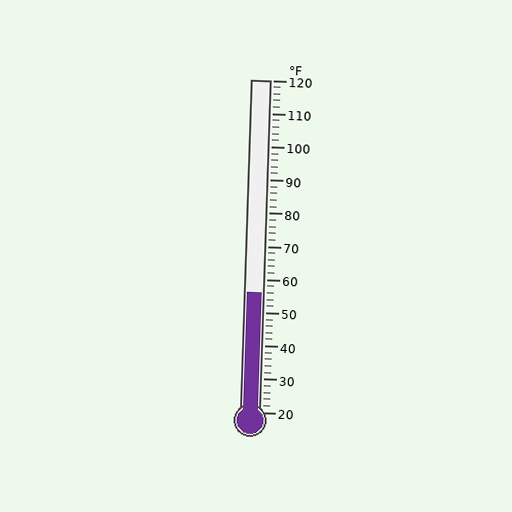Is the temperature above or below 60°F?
The temperature is below 60°F.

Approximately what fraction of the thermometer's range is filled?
The thermometer is filled to approximately 35% of its range.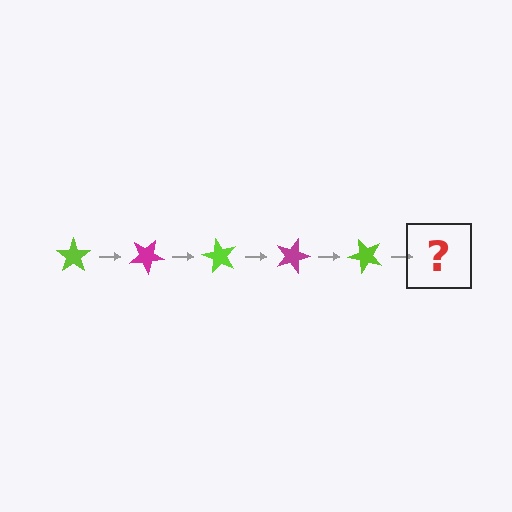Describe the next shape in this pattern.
It should be a magenta star, rotated 150 degrees from the start.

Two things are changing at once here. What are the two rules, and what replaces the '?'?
The two rules are that it rotates 30 degrees each step and the color cycles through lime and magenta. The '?' should be a magenta star, rotated 150 degrees from the start.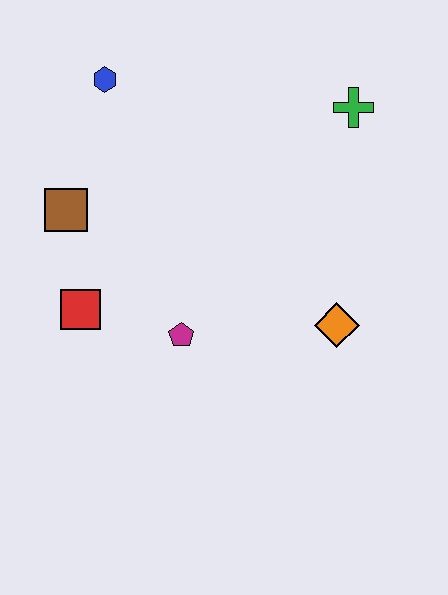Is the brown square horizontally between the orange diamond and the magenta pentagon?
No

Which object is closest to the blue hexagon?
The brown square is closest to the blue hexagon.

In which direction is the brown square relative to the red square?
The brown square is above the red square.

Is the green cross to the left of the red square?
No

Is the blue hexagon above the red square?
Yes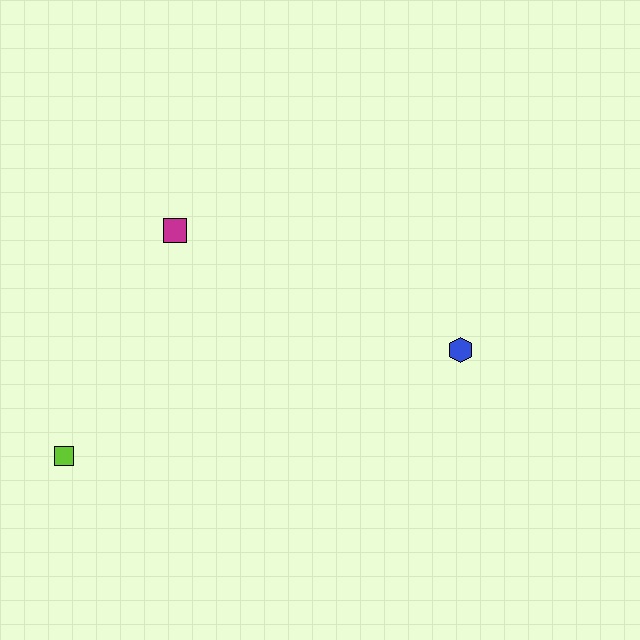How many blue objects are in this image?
There is 1 blue object.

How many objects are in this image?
There are 3 objects.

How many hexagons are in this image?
There is 1 hexagon.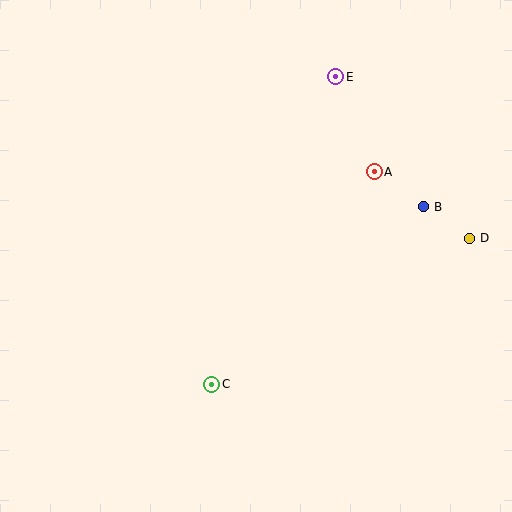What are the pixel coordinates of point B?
Point B is at (424, 207).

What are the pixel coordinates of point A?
Point A is at (374, 172).